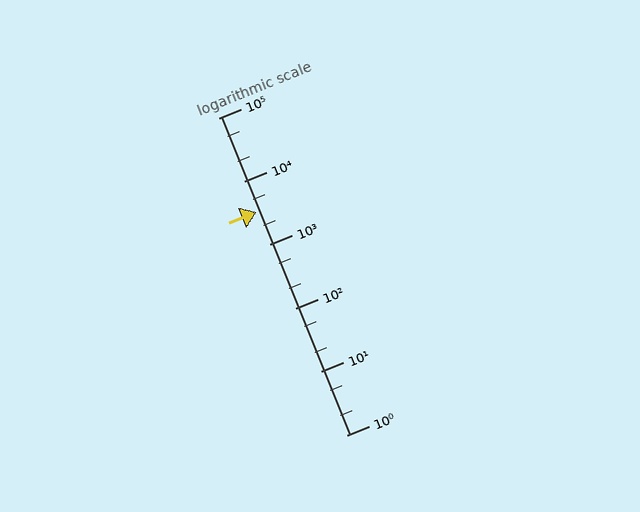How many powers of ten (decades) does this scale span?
The scale spans 5 decades, from 1 to 100000.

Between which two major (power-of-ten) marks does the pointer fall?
The pointer is between 1000 and 10000.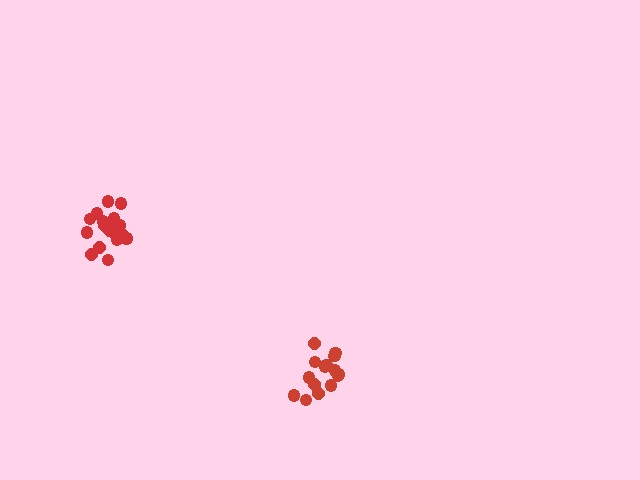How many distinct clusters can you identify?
There are 2 distinct clusters.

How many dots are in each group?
Group 1: 19 dots, Group 2: 15 dots (34 total).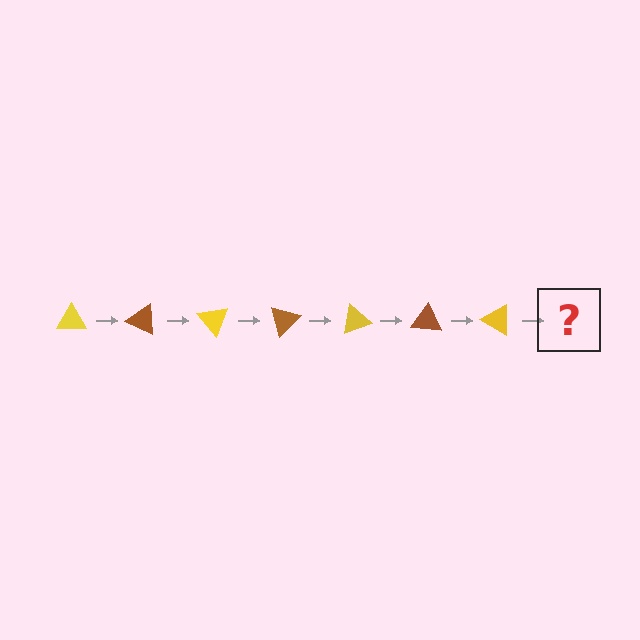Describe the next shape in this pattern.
It should be a brown triangle, rotated 175 degrees from the start.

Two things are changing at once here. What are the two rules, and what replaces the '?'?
The two rules are that it rotates 25 degrees each step and the color cycles through yellow and brown. The '?' should be a brown triangle, rotated 175 degrees from the start.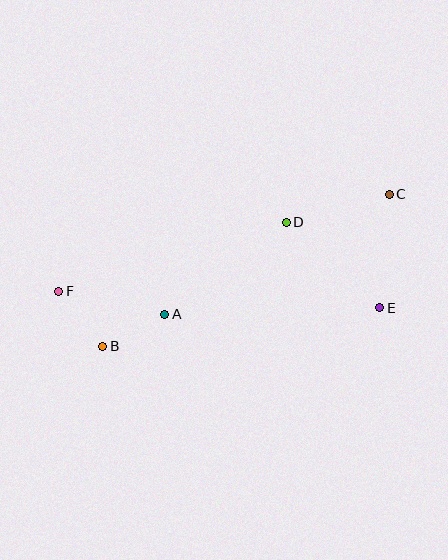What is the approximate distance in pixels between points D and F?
The distance between D and F is approximately 238 pixels.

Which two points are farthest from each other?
Points C and F are farthest from each other.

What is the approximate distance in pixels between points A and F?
The distance between A and F is approximately 108 pixels.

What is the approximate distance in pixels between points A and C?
The distance between A and C is approximately 254 pixels.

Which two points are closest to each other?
Points A and B are closest to each other.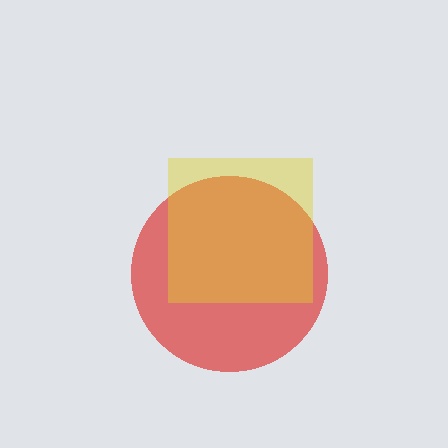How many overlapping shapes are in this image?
There are 2 overlapping shapes in the image.